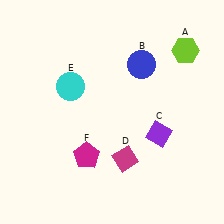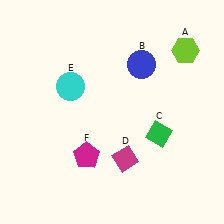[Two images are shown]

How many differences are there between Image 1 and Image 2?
There is 1 difference between the two images.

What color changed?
The diamond (C) changed from purple in Image 1 to green in Image 2.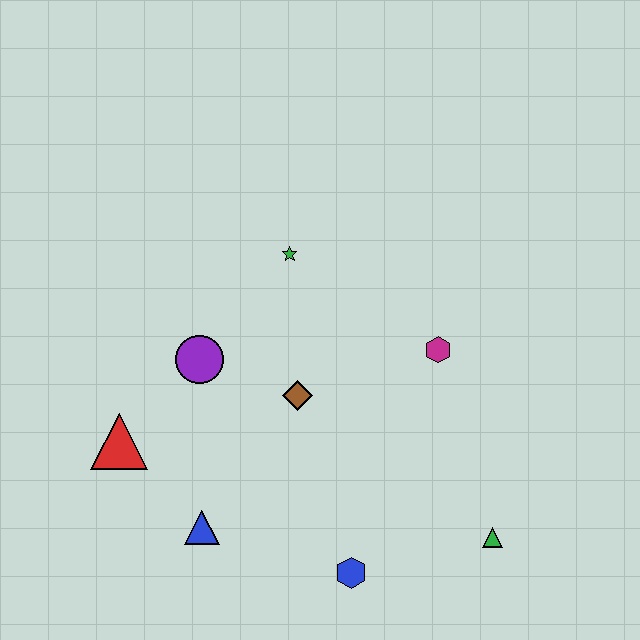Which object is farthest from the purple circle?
The green triangle is farthest from the purple circle.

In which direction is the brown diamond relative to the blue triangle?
The brown diamond is above the blue triangle.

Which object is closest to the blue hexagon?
The green triangle is closest to the blue hexagon.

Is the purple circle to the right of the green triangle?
No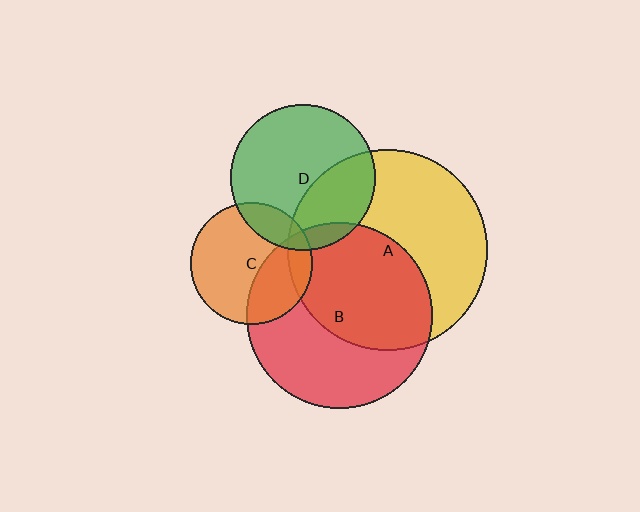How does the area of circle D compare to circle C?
Approximately 1.4 times.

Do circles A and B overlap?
Yes.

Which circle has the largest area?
Circle A (yellow).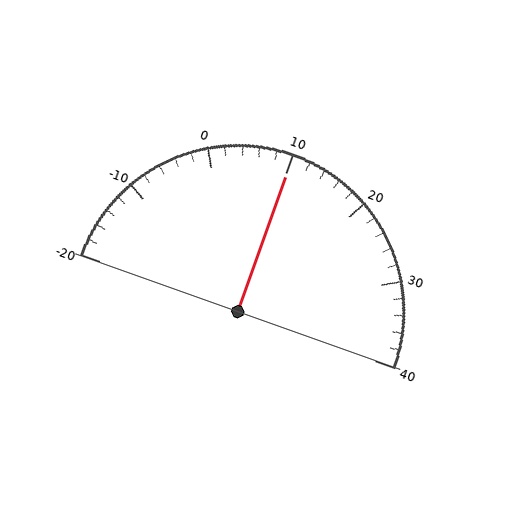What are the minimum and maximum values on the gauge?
The gauge ranges from -20 to 40.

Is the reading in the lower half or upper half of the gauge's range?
The reading is in the upper half of the range (-20 to 40).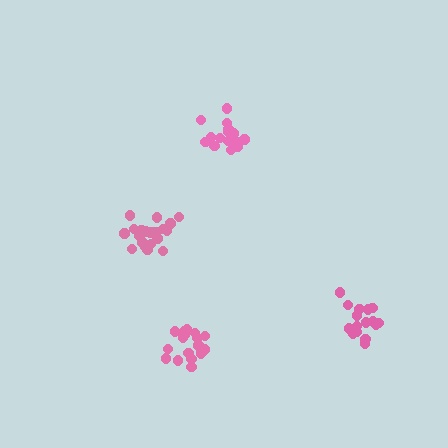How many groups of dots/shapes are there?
There are 4 groups.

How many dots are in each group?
Group 1: 21 dots, Group 2: 18 dots, Group 3: 16 dots, Group 4: 16 dots (71 total).